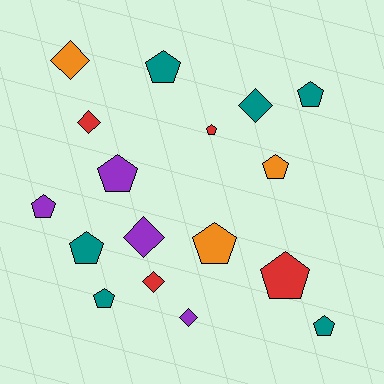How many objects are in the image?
There are 17 objects.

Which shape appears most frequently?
Pentagon, with 11 objects.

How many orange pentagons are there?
There are 2 orange pentagons.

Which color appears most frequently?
Teal, with 6 objects.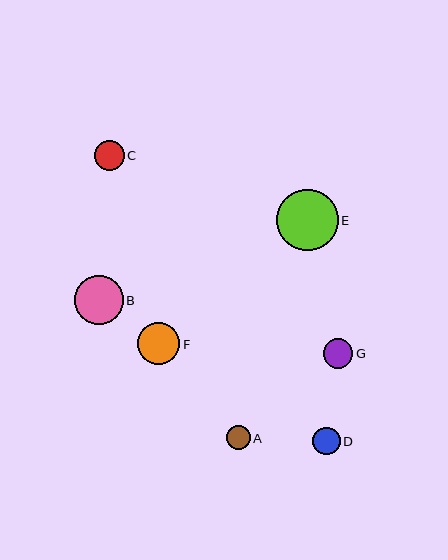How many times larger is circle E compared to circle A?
Circle E is approximately 2.6 times the size of circle A.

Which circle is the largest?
Circle E is the largest with a size of approximately 61 pixels.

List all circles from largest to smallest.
From largest to smallest: E, B, F, C, G, D, A.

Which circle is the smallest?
Circle A is the smallest with a size of approximately 24 pixels.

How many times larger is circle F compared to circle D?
Circle F is approximately 1.5 times the size of circle D.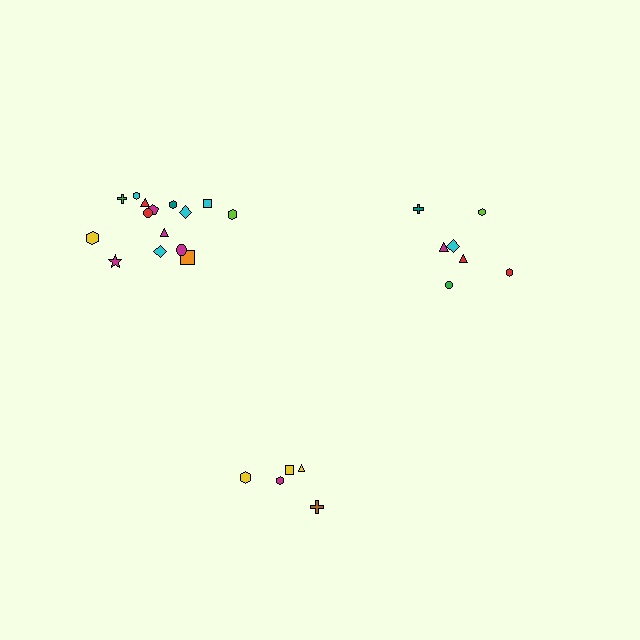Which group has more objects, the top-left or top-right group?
The top-left group.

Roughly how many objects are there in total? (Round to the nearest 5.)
Roughly 25 objects in total.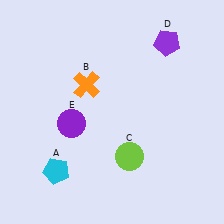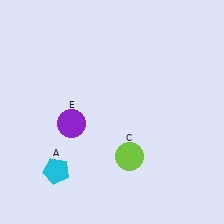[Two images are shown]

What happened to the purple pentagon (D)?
The purple pentagon (D) was removed in Image 2. It was in the top-right area of Image 1.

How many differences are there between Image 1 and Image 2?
There are 2 differences between the two images.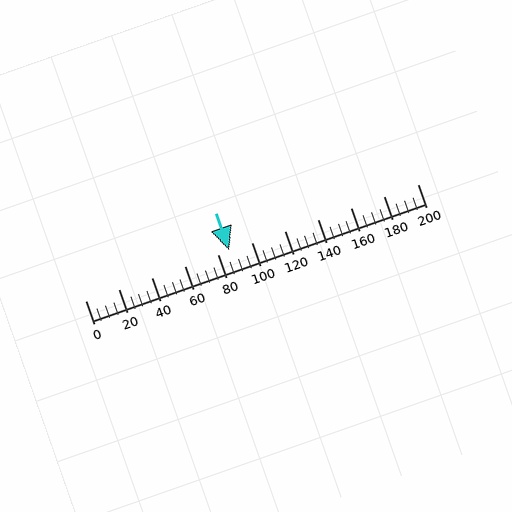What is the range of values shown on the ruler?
The ruler shows values from 0 to 200.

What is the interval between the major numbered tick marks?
The major tick marks are spaced 20 units apart.